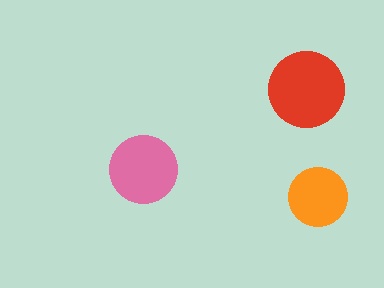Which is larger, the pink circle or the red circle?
The red one.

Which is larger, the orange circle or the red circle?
The red one.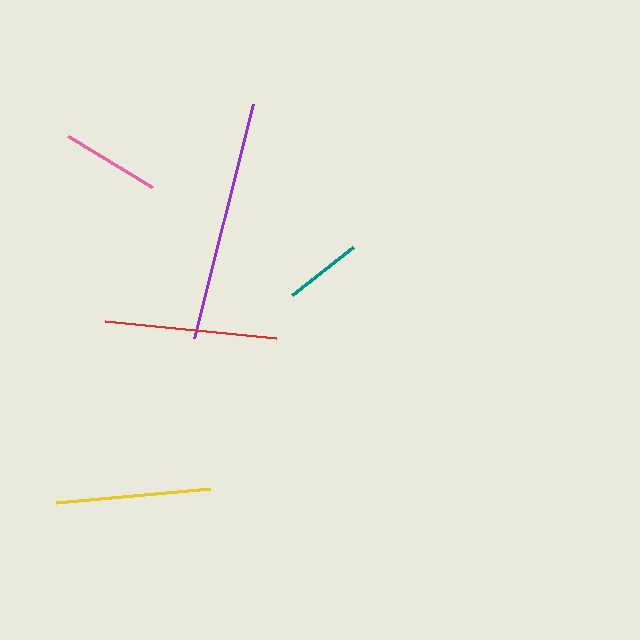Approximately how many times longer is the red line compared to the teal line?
The red line is approximately 2.2 times the length of the teal line.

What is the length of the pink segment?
The pink segment is approximately 97 pixels long.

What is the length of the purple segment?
The purple segment is approximately 241 pixels long.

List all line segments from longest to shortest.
From longest to shortest: purple, red, yellow, pink, teal.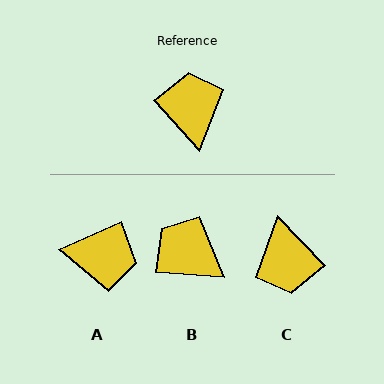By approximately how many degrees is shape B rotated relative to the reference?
Approximately 44 degrees counter-clockwise.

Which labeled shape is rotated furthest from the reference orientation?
C, about 179 degrees away.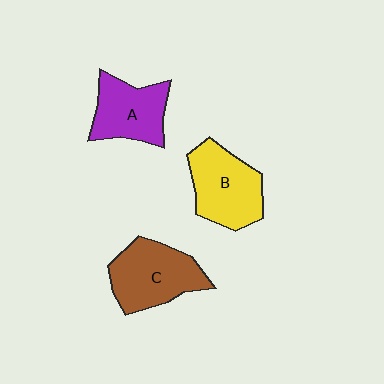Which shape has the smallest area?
Shape A (purple).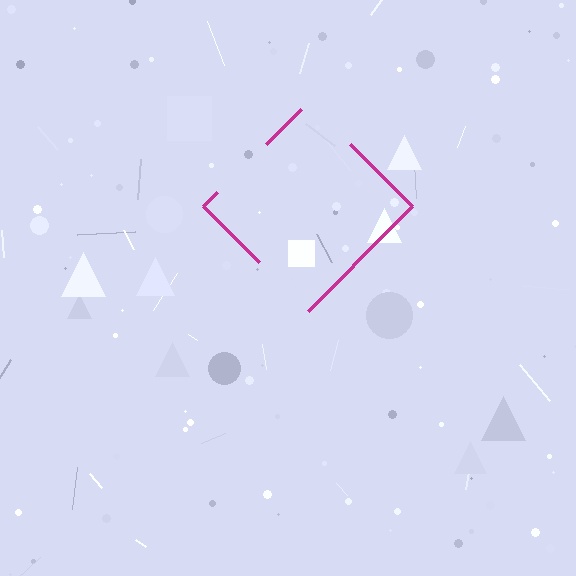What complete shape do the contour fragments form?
The contour fragments form a diamond.